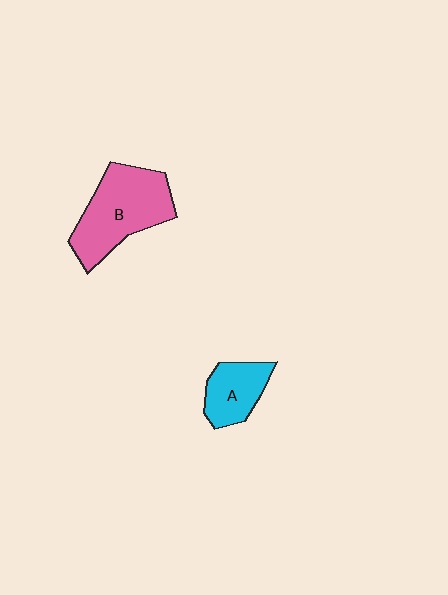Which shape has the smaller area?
Shape A (cyan).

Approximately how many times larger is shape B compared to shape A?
Approximately 1.9 times.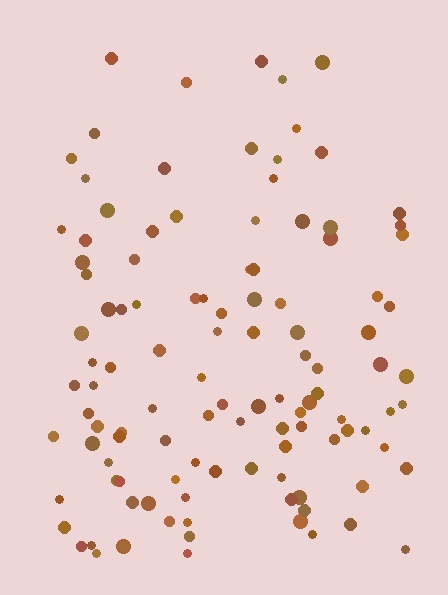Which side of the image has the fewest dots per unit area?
The top.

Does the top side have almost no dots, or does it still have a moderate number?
Still a moderate number, just noticeably fewer than the bottom.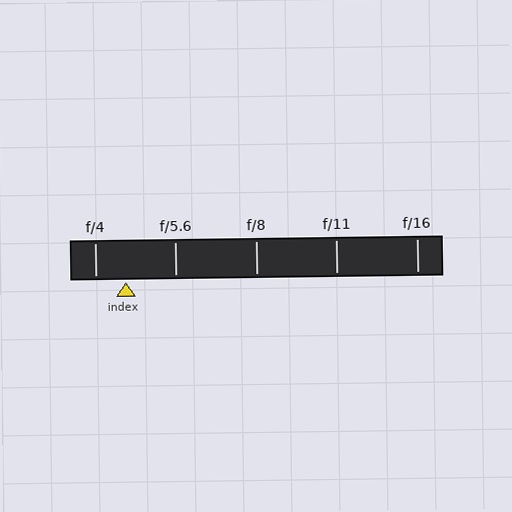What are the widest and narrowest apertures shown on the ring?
The widest aperture shown is f/4 and the narrowest is f/16.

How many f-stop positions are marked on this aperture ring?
There are 5 f-stop positions marked.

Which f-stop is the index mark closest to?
The index mark is closest to f/4.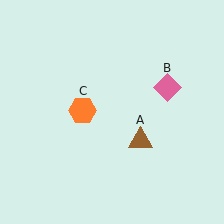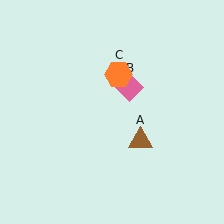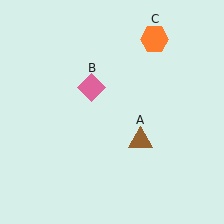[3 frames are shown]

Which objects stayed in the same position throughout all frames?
Brown triangle (object A) remained stationary.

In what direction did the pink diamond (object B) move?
The pink diamond (object B) moved left.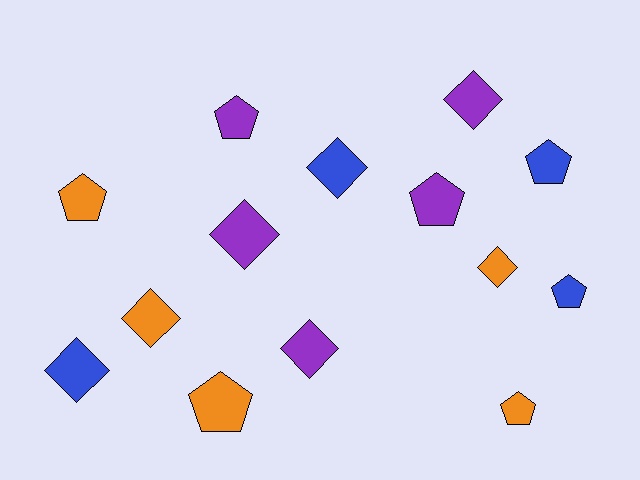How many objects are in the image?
There are 14 objects.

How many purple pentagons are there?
There are 2 purple pentagons.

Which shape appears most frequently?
Diamond, with 7 objects.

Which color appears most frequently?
Purple, with 5 objects.